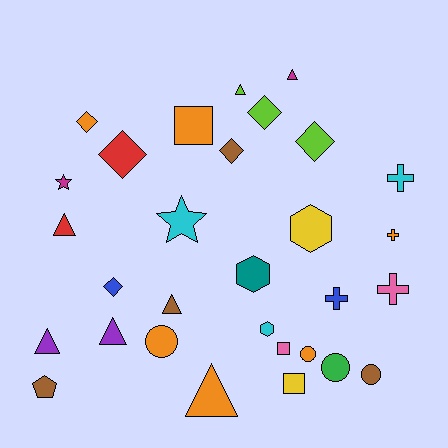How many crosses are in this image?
There are 4 crosses.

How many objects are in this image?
There are 30 objects.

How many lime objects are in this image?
There are 3 lime objects.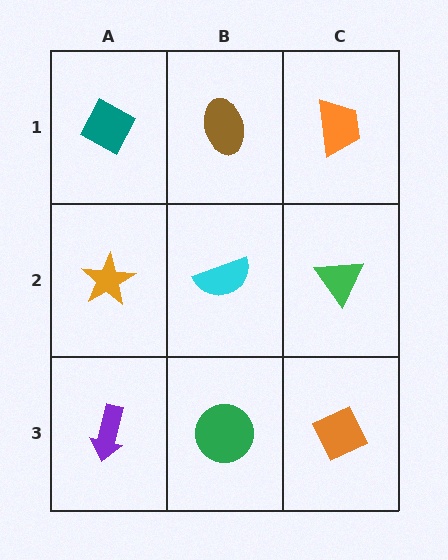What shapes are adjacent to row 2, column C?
An orange trapezoid (row 1, column C), an orange diamond (row 3, column C), a cyan semicircle (row 2, column B).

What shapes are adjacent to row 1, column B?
A cyan semicircle (row 2, column B), a teal diamond (row 1, column A), an orange trapezoid (row 1, column C).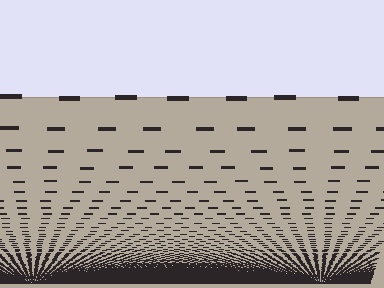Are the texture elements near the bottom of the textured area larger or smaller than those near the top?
Smaller. The gradient is inverted — elements near the bottom are smaller and denser.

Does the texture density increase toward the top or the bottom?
Density increases toward the bottom.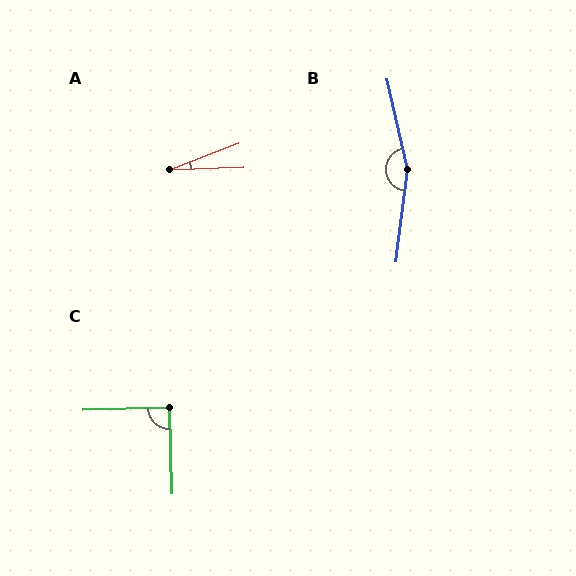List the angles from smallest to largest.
A (18°), C (90°), B (160°).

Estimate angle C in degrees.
Approximately 90 degrees.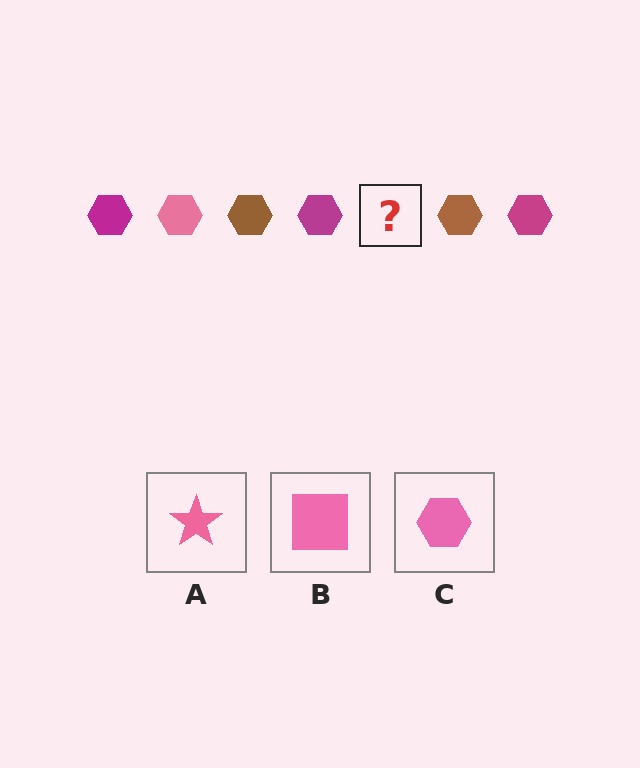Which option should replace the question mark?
Option C.